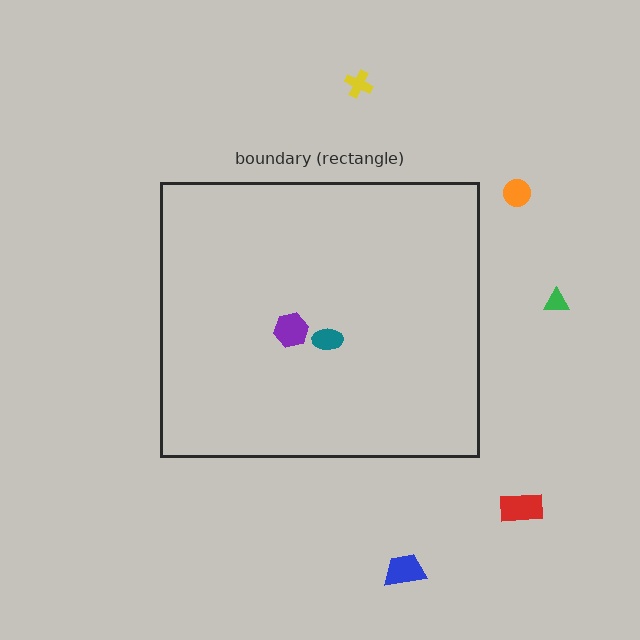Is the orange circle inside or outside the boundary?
Outside.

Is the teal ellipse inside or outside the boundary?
Inside.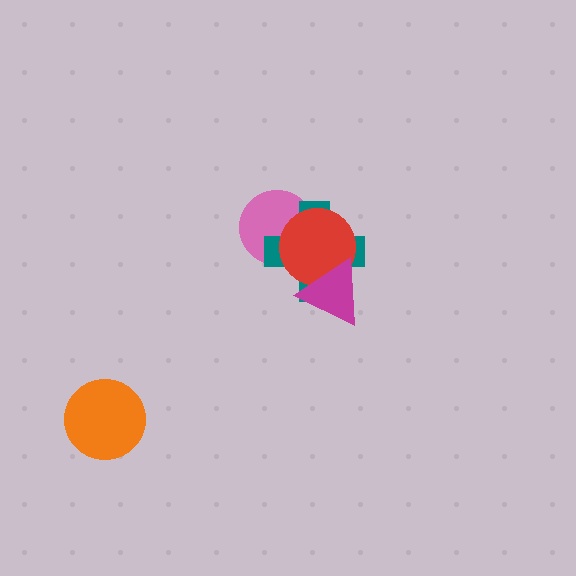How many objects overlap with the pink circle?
2 objects overlap with the pink circle.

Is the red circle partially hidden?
Yes, it is partially covered by another shape.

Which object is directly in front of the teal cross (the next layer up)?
The red circle is directly in front of the teal cross.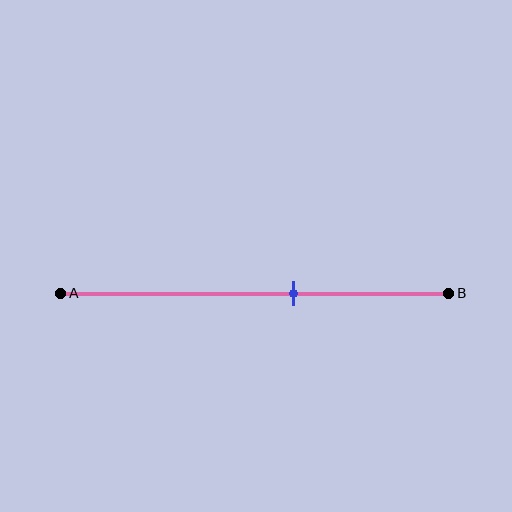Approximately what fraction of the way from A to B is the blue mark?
The blue mark is approximately 60% of the way from A to B.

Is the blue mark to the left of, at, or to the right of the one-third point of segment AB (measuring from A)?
The blue mark is to the right of the one-third point of segment AB.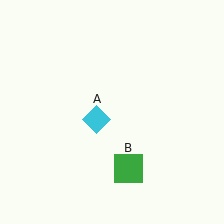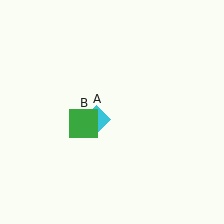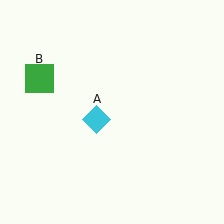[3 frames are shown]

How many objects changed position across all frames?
1 object changed position: green square (object B).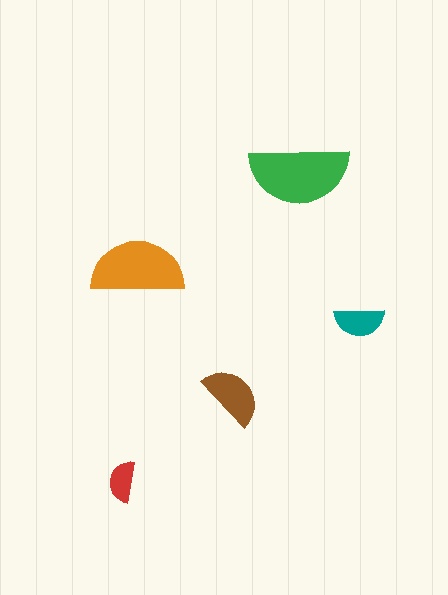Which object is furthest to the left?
The red semicircle is leftmost.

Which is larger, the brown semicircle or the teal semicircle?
The brown one.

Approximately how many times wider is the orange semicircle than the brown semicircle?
About 1.5 times wider.